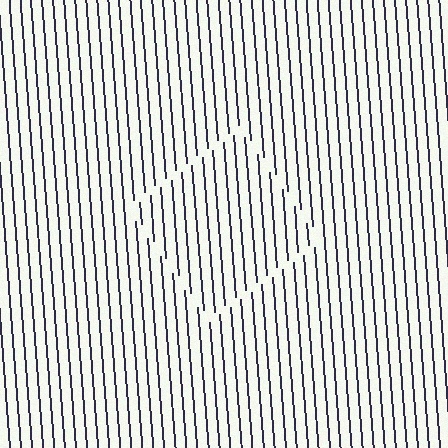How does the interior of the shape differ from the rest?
The interior of the shape contains the same grating, shifted by half a period — the contour is defined by the phase discontinuity where line-ends from the inner and outer gratings abut.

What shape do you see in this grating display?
An illusory square. The interior of the shape contains the same grating, shifted by half a period — the contour is defined by the phase discontinuity where line-ends from the inner and outer gratings abut.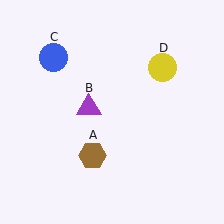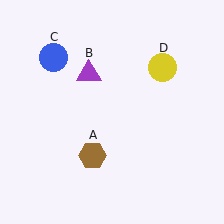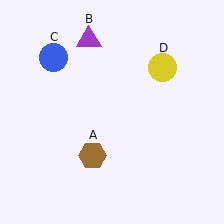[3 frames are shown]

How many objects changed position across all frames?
1 object changed position: purple triangle (object B).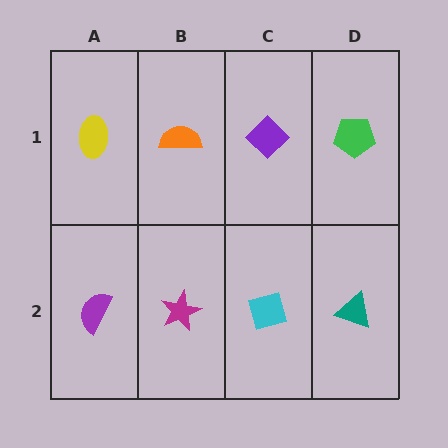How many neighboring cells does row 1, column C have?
3.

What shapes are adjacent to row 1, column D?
A teal triangle (row 2, column D), a purple diamond (row 1, column C).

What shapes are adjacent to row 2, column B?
An orange semicircle (row 1, column B), a purple semicircle (row 2, column A), a cyan diamond (row 2, column C).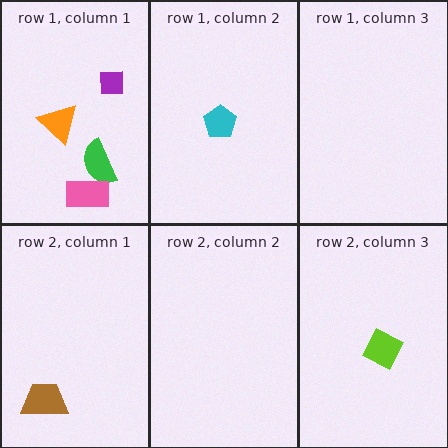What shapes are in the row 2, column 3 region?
The lime square.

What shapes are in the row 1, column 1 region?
The orange triangle, the green semicircle, the purple square, the pink rectangle.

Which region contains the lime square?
The row 2, column 3 region.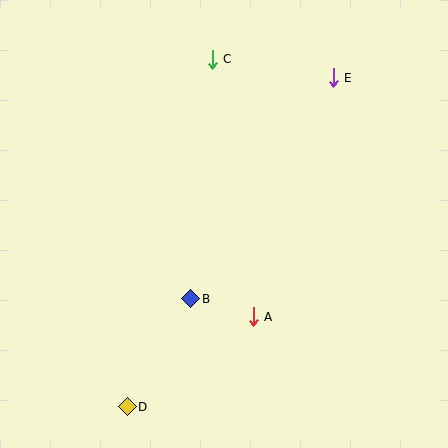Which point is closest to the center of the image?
Point B at (191, 299) is closest to the center.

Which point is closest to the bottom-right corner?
Point A is closest to the bottom-right corner.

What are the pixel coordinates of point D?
Point D is at (127, 407).